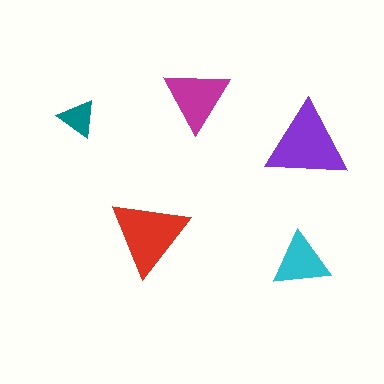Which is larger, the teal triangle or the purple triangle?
The purple one.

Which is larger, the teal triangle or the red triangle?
The red one.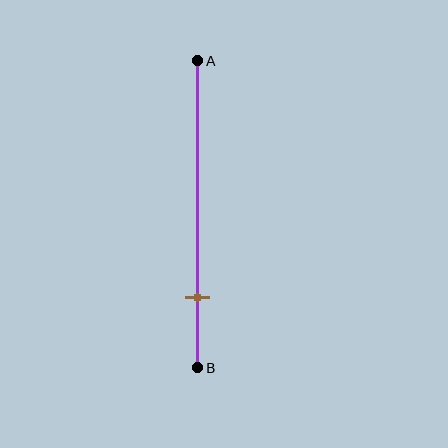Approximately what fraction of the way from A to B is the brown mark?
The brown mark is approximately 75% of the way from A to B.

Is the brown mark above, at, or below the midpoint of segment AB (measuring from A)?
The brown mark is below the midpoint of segment AB.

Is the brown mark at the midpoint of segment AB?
No, the mark is at about 75% from A, not at the 50% midpoint.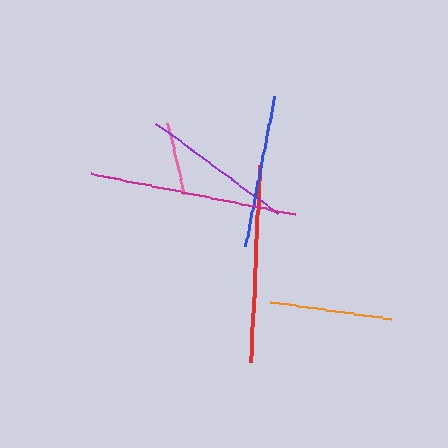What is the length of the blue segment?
The blue segment is approximately 153 pixels long.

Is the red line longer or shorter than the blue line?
The red line is longer than the blue line.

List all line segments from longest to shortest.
From longest to shortest: magenta, red, blue, purple, orange, pink.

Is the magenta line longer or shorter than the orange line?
The magenta line is longer than the orange line.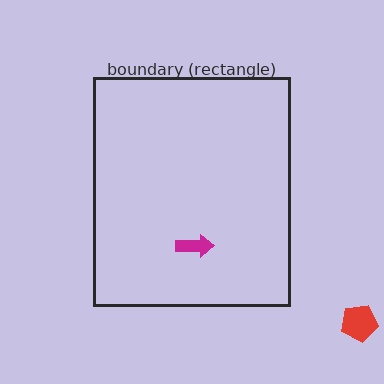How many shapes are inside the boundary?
1 inside, 1 outside.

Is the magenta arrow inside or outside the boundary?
Inside.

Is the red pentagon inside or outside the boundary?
Outside.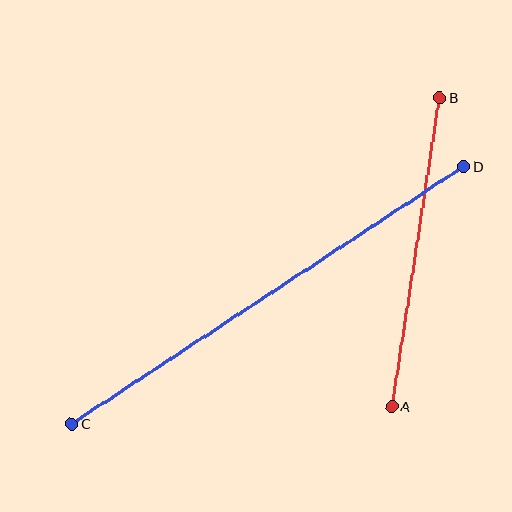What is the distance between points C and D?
The distance is approximately 469 pixels.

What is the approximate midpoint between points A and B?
The midpoint is at approximately (416, 252) pixels.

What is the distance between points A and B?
The distance is approximately 312 pixels.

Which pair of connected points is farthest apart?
Points C and D are farthest apart.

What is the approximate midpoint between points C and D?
The midpoint is at approximately (268, 295) pixels.